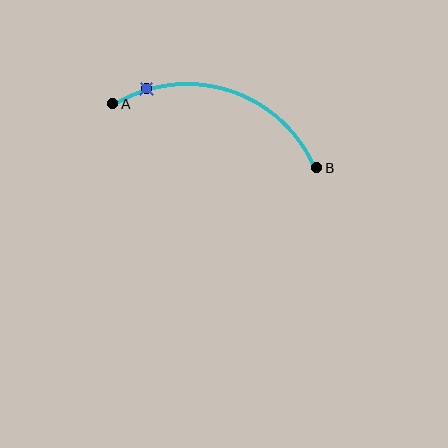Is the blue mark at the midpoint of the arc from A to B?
No. The blue mark lies on the arc but is closer to endpoint A. The arc midpoint would be at the point on the curve equidistant along the arc from both A and B.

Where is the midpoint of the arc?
The arc midpoint is the point on the curve farthest from the straight line joining A and B. It sits above that line.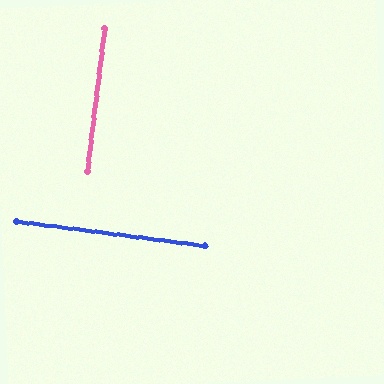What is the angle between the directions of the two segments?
Approximately 89 degrees.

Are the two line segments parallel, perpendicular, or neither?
Perpendicular — they meet at approximately 89°.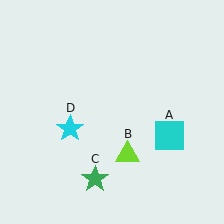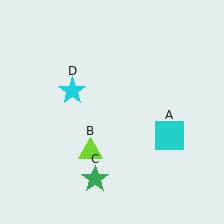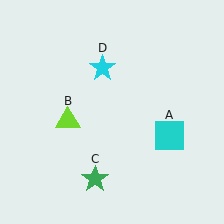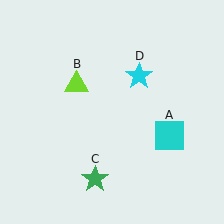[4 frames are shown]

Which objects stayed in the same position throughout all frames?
Cyan square (object A) and green star (object C) remained stationary.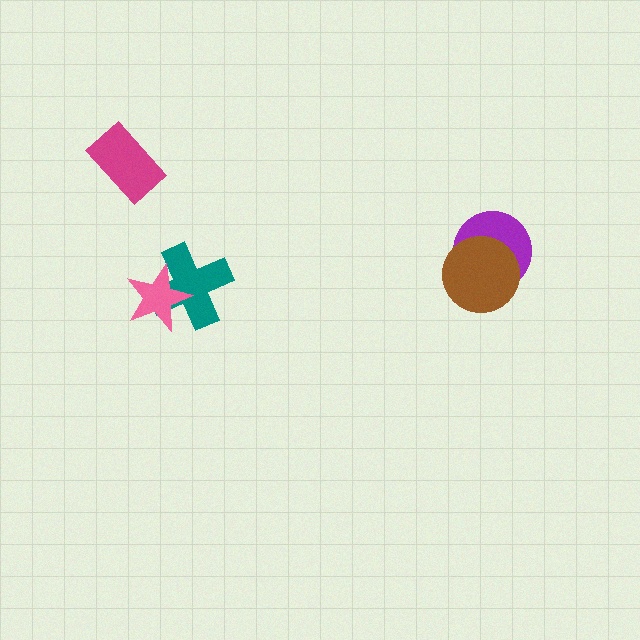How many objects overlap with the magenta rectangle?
0 objects overlap with the magenta rectangle.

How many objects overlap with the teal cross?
1 object overlaps with the teal cross.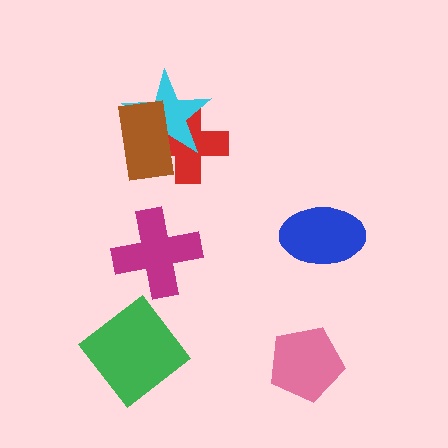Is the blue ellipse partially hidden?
No, no other shape covers it.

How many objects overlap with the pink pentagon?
0 objects overlap with the pink pentagon.